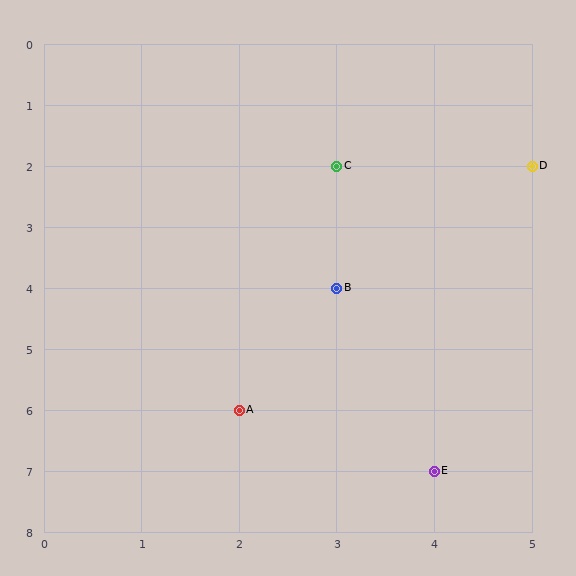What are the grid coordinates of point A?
Point A is at grid coordinates (2, 6).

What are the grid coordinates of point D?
Point D is at grid coordinates (5, 2).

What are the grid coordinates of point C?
Point C is at grid coordinates (3, 2).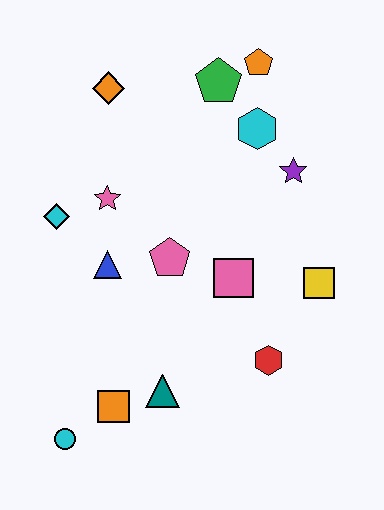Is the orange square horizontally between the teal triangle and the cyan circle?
Yes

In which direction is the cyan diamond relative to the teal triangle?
The cyan diamond is above the teal triangle.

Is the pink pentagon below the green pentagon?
Yes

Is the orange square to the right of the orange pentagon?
No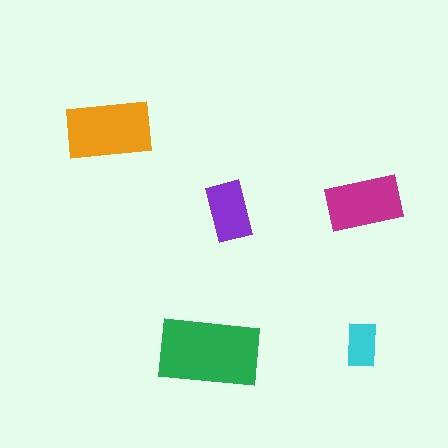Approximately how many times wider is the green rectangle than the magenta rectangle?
About 1.5 times wider.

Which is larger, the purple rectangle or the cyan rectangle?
The purple one.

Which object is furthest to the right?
The magenta rectangle is rightmost.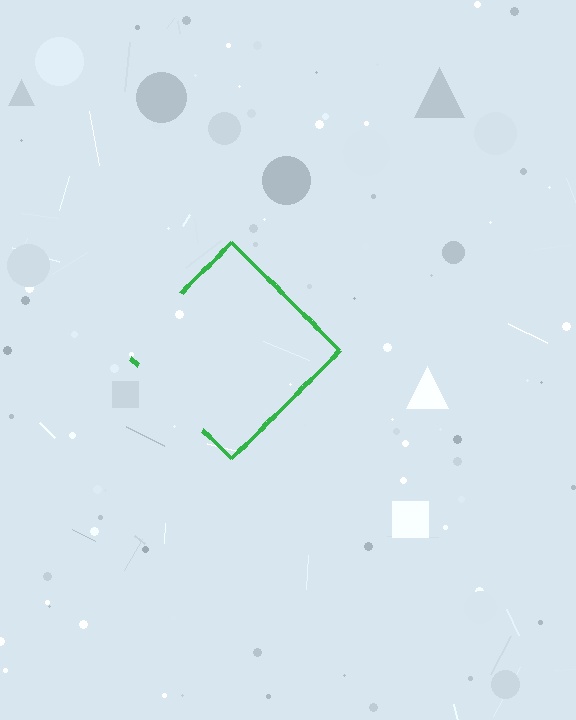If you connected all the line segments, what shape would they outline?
They would outline a diamond.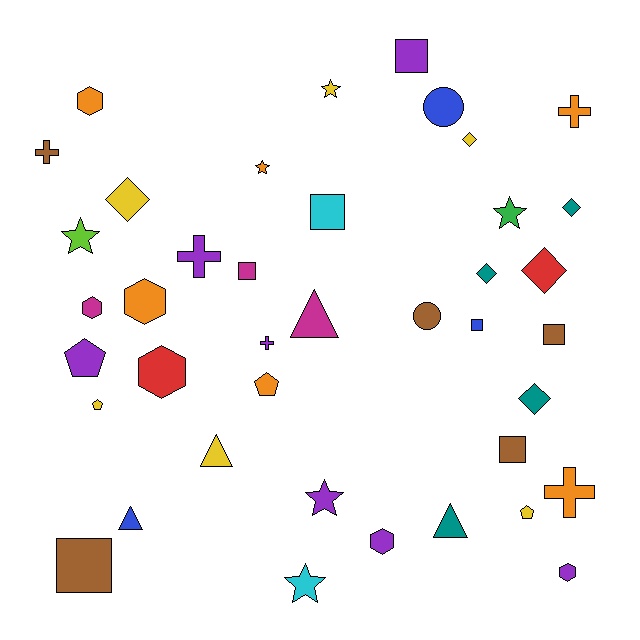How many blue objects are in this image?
There are 3 blue objects.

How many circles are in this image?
There are 2 circles.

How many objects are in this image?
There are 40 objects.